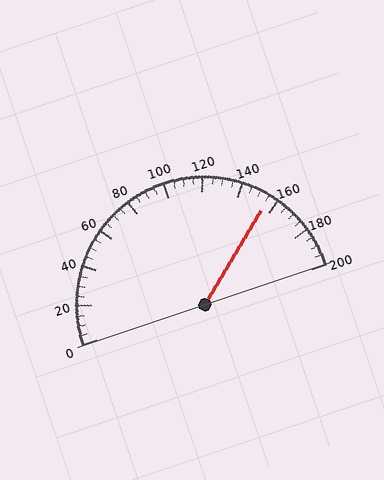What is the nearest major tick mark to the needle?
The nearest major tick mark is 160.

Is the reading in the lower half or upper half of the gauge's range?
The reading is in the upper half of the range (0 to 200).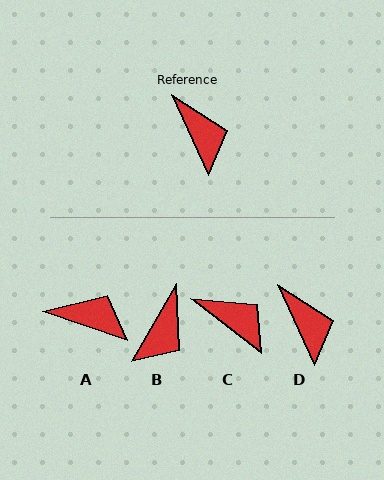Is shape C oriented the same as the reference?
No, it is off by about 28 degrees.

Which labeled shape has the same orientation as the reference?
D.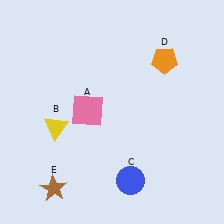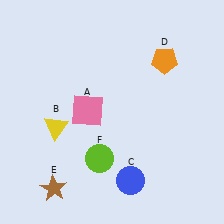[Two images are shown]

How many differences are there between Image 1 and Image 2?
There is 1 difference between the two images.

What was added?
A lime circle (F) was added in Image 2.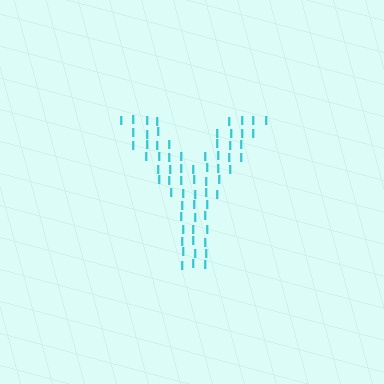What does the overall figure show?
The overall figure shows the letter Y.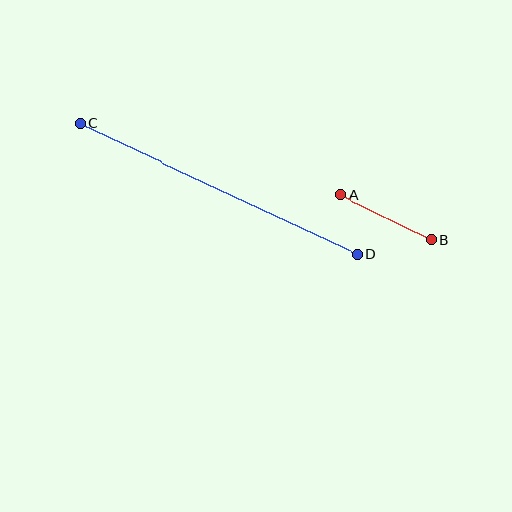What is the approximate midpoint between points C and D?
The midpoint is at approximately (219, 189) pixels.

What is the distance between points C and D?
The distance is approximately 306 pixels.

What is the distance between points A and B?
The distance is approximately 101 pixels.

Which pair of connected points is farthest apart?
Points C and D are farthest apart.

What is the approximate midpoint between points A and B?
The midpoint is at approximately (386, 217) pixels.